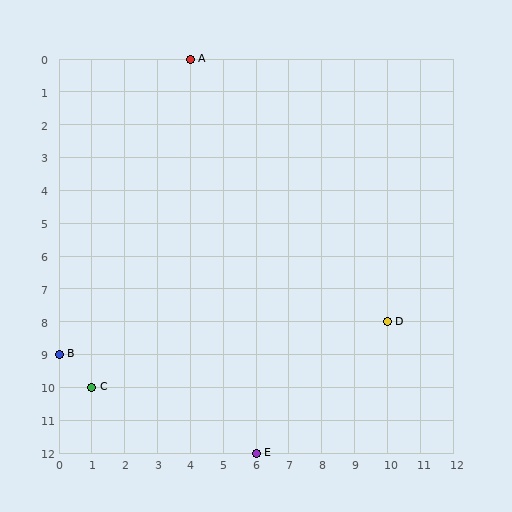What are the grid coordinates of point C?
Point C is at grid coordinates (1, 10).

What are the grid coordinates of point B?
Point B is at grid coordinates (0, 9).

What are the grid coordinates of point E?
Point E is at grid coordinates (6, 12).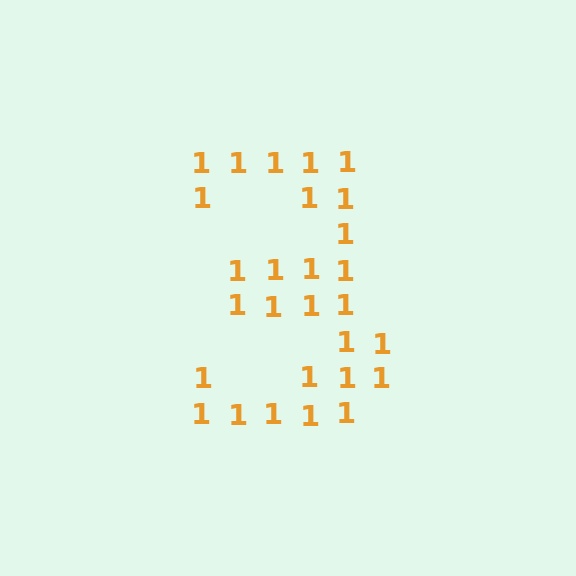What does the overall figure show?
The overall figure shows the digit 3.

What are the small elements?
The small elements are digit 1's.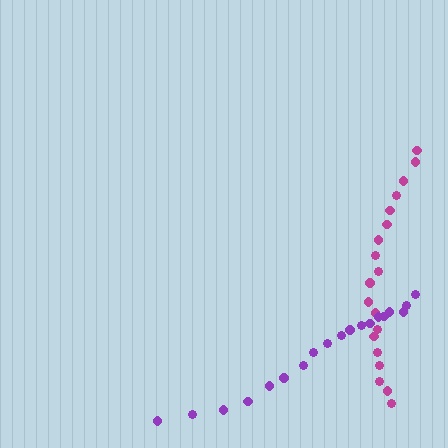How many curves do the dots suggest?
There are 2 distinct paths.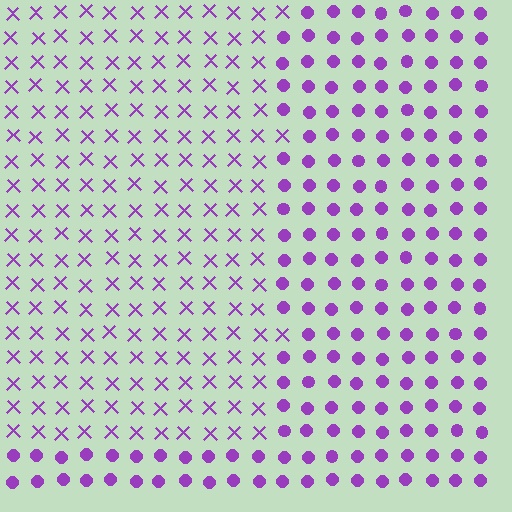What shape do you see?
I see a rectangle.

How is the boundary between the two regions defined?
The boundary is defined by a change in element shape: X marks inside vs. circles outside. All elements share the same color and spacing.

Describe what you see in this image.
The image is filled with small purple elements arranged in a uniform grid. A rectangle-shaped region contains X marks, while the surrounding area contains circles. The boundary is defined purely by the change in element shape.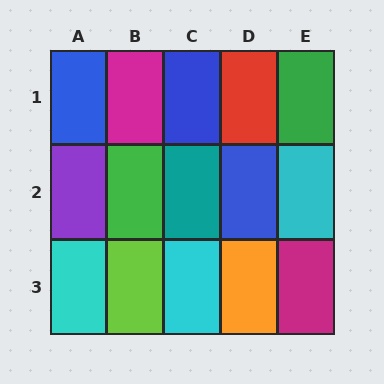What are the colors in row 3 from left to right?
Cyan, lime, cyan, orange, magenta.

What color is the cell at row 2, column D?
Blue.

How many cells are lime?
1 cell is lime.